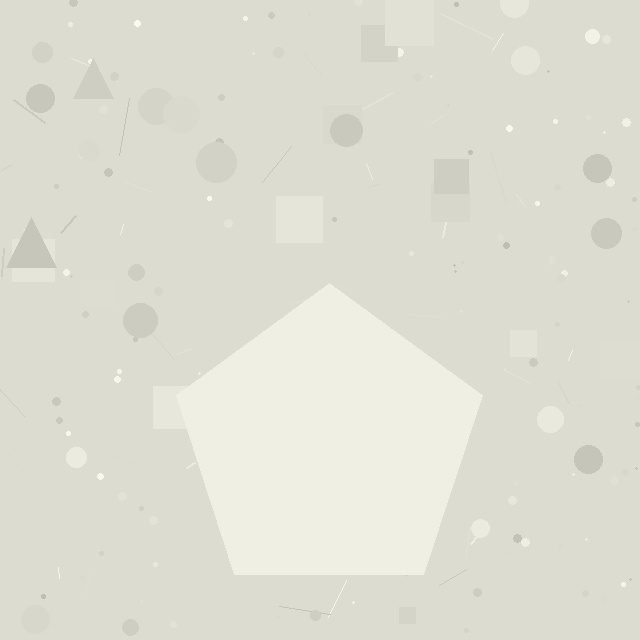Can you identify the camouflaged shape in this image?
The camouflaged shape is a pentagon.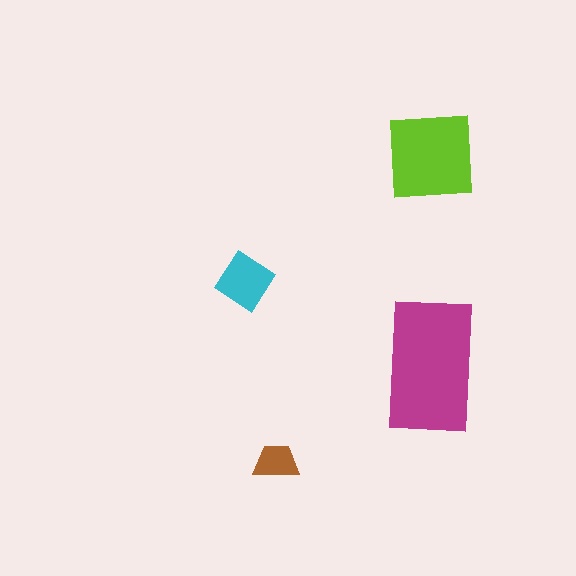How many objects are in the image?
There are 4 objects in the image.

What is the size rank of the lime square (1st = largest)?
2nd.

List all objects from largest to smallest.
The magenta rectangle, the lime square, the cyan diamond, the brown trapezoid.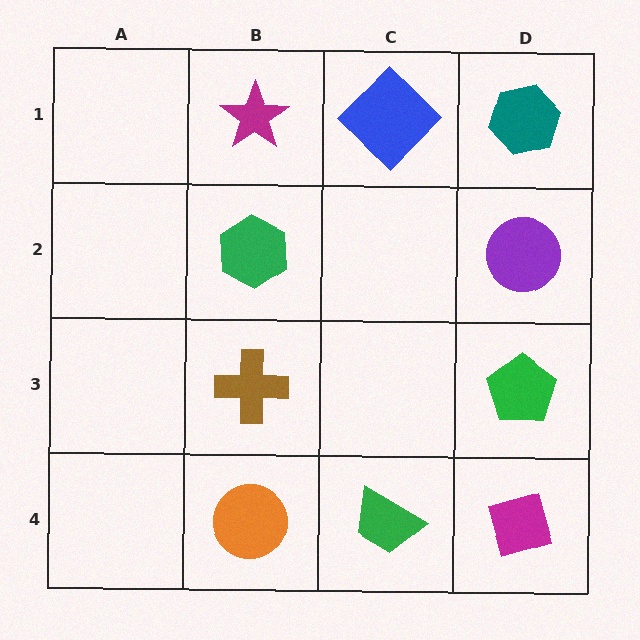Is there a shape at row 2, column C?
No, that cell is empty.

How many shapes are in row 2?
2 shapes.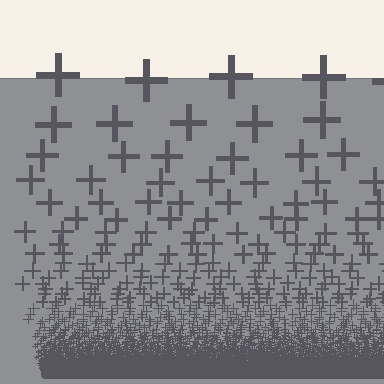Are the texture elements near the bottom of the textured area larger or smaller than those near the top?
Smaller. The gradient is inverted — elements near the bottom are smaller and denser.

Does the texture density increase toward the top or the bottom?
Density increases toward the bottom.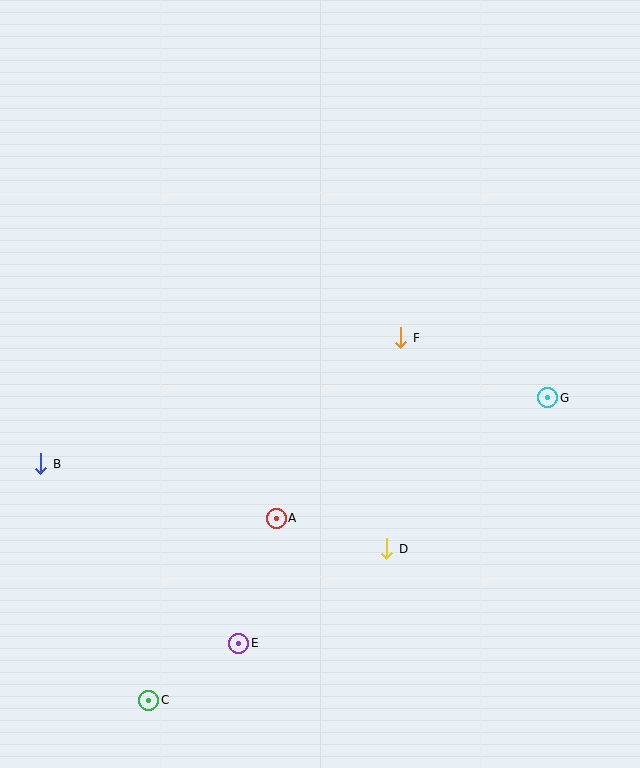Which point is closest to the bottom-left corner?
Point C is closest to the bottom-left corner.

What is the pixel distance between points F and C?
The distance between F and C is 442 pixels.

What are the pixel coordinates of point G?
Point G is at (548, 398).